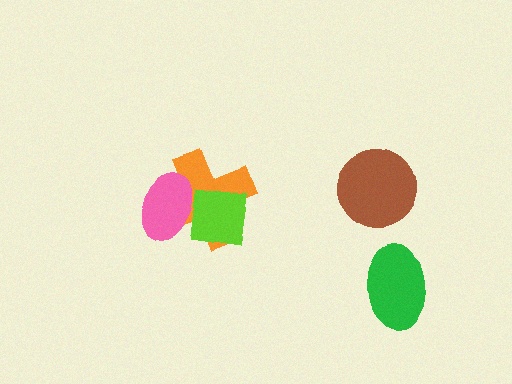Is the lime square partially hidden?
Yes, it is partially covered by another shape.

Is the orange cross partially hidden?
Yes, it is partially covered by another shape.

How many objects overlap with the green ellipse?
0 objects overlap with the green ellipse.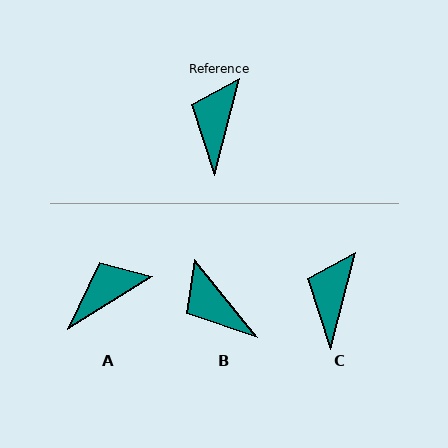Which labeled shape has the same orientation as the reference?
C.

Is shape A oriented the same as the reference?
No, it is off by about 44 degrees.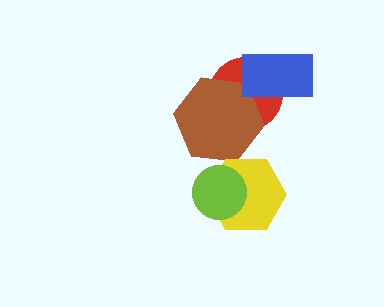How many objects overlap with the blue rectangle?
1 object overlaps with the blue rectangle.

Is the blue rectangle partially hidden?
No, no other shape covers it.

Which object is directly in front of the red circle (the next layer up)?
The brown hexagon is directly in front of the red circle.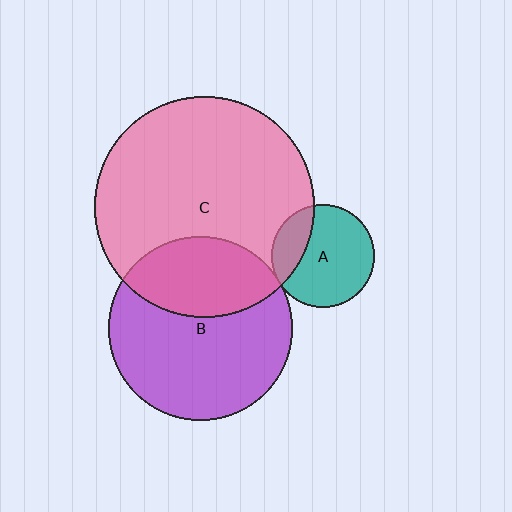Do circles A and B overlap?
Yes.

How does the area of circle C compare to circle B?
Approximately 1.4 times.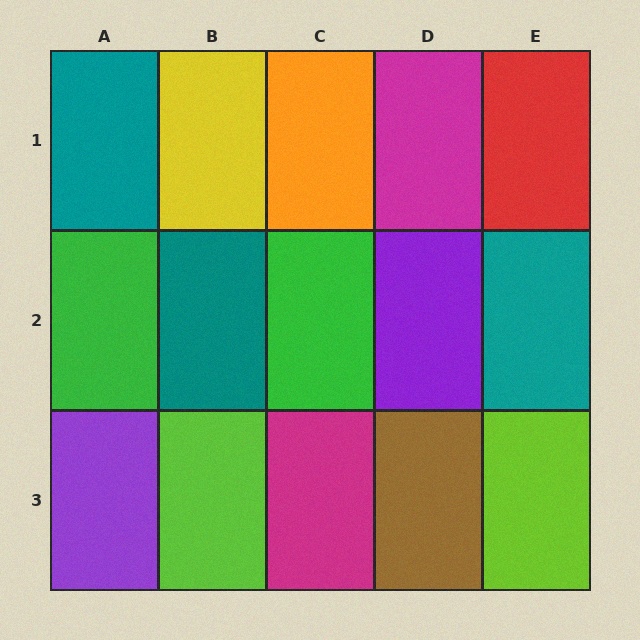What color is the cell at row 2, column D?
Purple.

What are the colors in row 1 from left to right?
Teal, yellow, orange, magenta, red.